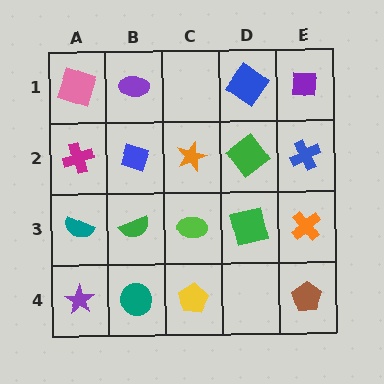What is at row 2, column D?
A green diamond.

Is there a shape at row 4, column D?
No, that cell is empty.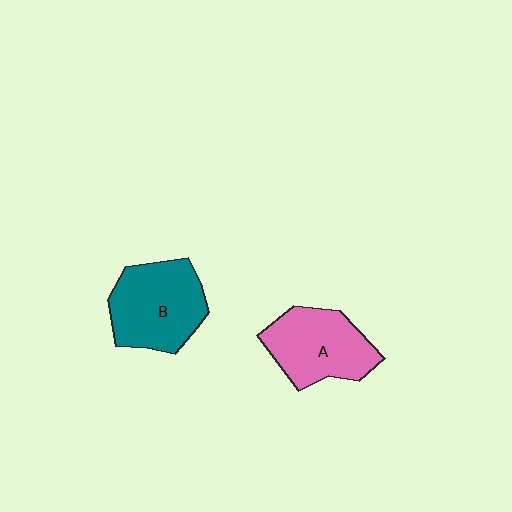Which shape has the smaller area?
Shape A (pink).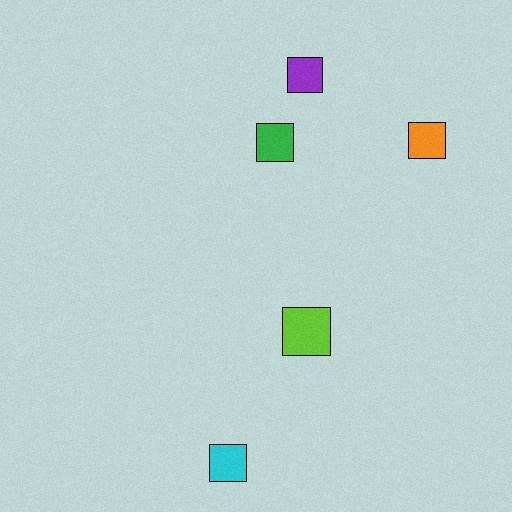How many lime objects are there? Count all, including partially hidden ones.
There is 1 lime object.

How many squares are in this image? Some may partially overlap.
There are 5 squares.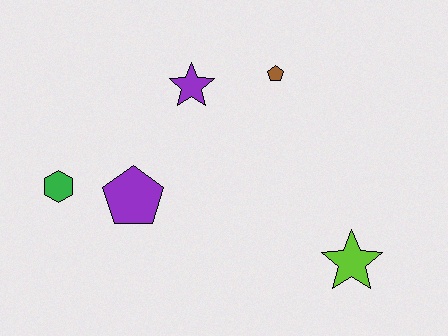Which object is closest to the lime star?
The brown pentagon is closest to the lime star.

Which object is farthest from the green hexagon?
The lime star is farthest from the green hexagon.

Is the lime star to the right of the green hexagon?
Yes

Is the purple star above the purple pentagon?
Yes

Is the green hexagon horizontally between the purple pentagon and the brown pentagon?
No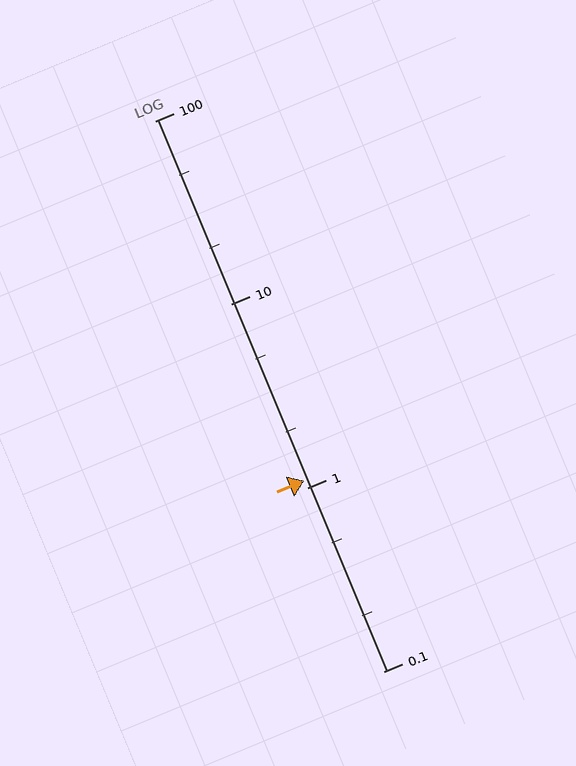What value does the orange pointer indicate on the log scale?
The pointer indicates approximately 1.1.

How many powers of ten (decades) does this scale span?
The scale spans 3 decades, from 0.1 to 100.